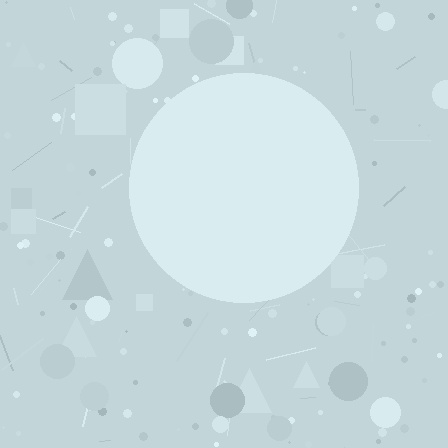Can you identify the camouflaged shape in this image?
The camouflaged shape is a circle.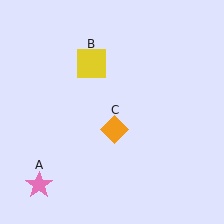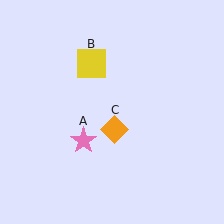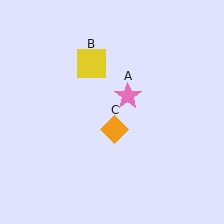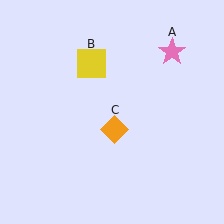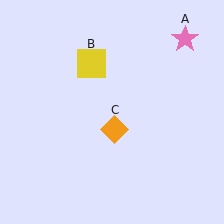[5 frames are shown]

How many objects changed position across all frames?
1 object changed position: pink star (object A).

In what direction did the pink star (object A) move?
The pink star (object A) moved up and to the right.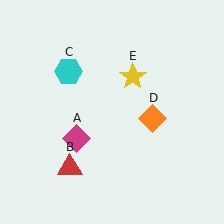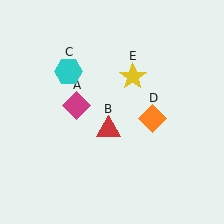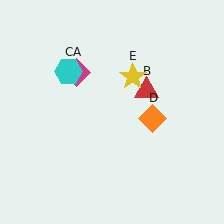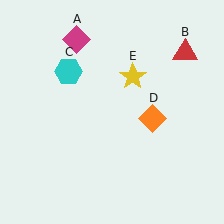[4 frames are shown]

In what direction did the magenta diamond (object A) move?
The magenta diamond (object A) moved up.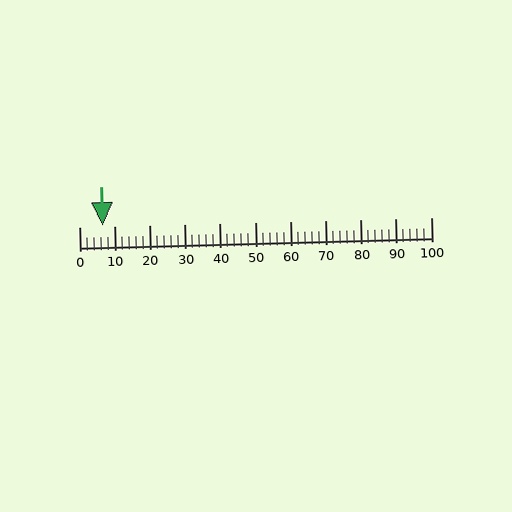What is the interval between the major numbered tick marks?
The major tick marks are spaced 10 units apart.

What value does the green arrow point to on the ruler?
The green arrow points to approximately 7.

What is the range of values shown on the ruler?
The ruler shows values from 0 to 100.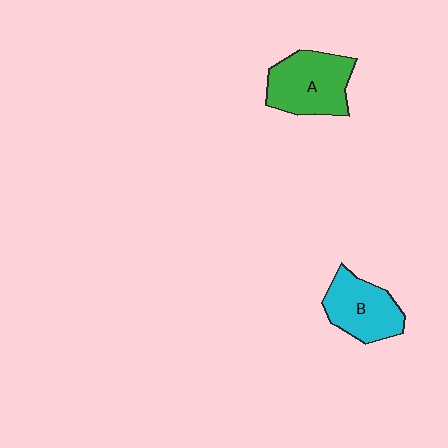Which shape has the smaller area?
Shape B (cyan).